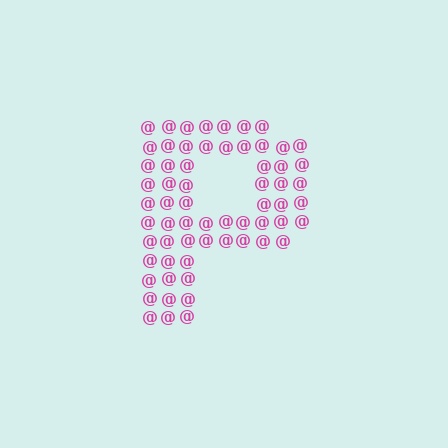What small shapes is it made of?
It is made of small at signs.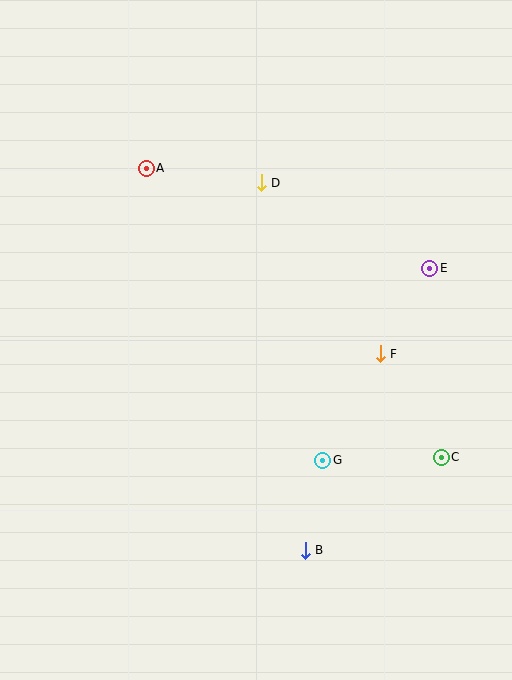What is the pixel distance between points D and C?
The distance between D and C is 328 pixels.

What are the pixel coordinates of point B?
Point B is at (305, 550).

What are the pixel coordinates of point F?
Point F is at (380, 354).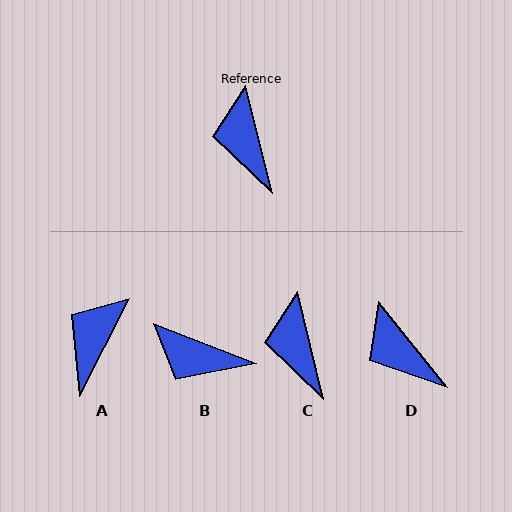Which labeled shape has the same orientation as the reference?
C.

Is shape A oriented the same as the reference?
No, it is off by about 41 degrees.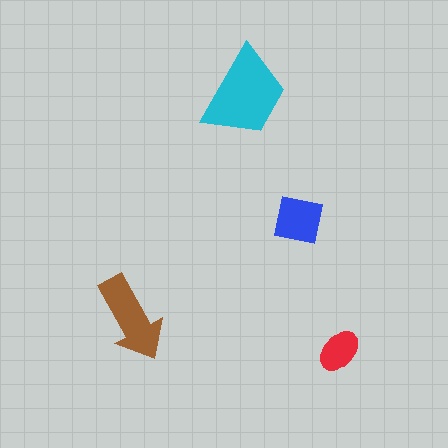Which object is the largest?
The cyan trapezoid.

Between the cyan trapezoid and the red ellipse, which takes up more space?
The cyan trapezoid.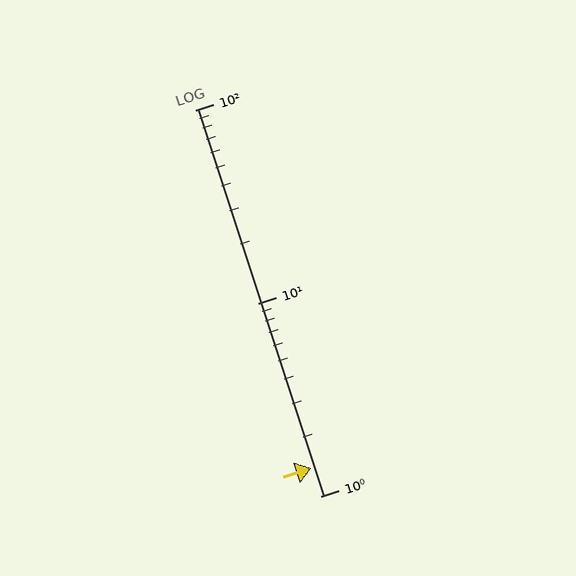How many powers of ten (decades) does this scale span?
The scale spans 2 decades, from 1 to 100.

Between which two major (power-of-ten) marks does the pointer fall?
The pointer is between 1 and 10.